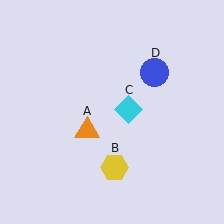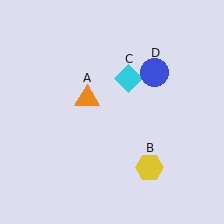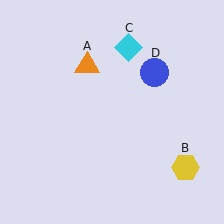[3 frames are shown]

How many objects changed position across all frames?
3 objects changed position: orange triangle (object A), yellow hexagon (object B), cyan diamond (object C).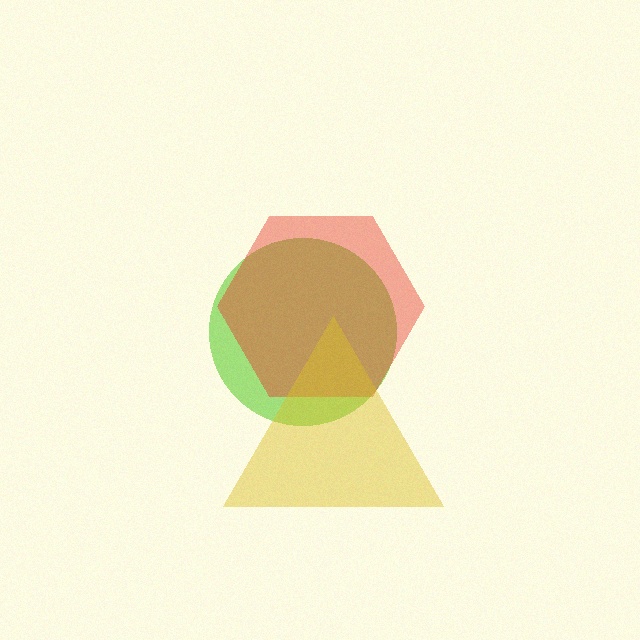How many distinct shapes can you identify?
There are 3 distinct shapes: a lime circle, a red hexagon, a yellow triangle.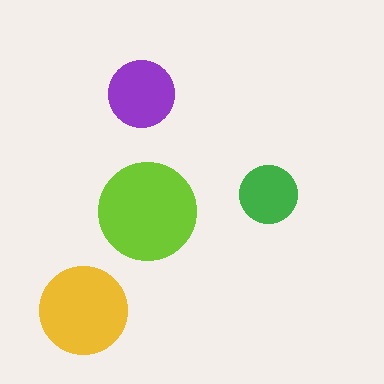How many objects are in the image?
There are 4 objects in the image.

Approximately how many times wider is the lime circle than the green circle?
About 1.5 times wider.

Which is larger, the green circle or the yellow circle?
The yellow one.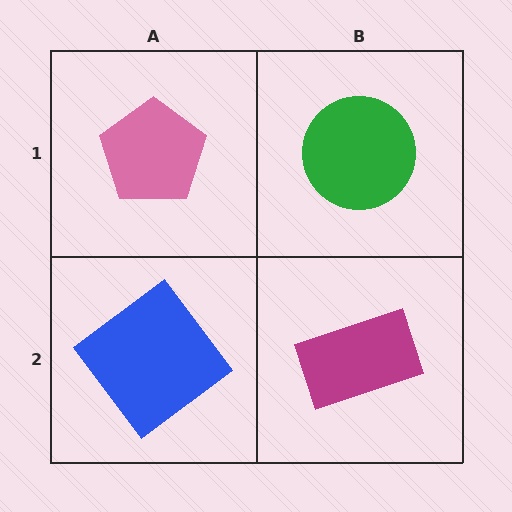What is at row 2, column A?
A blue diamond.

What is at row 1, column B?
A green circle.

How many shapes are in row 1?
2 shapes.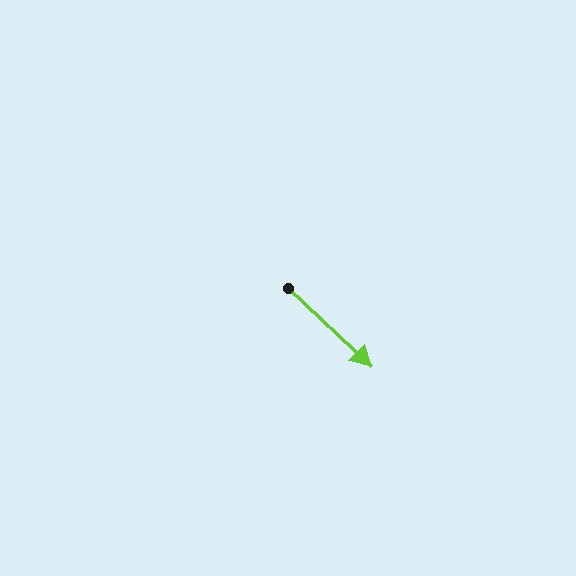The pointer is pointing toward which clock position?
Roughly 4 o'clock.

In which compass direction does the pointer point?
Southeast.